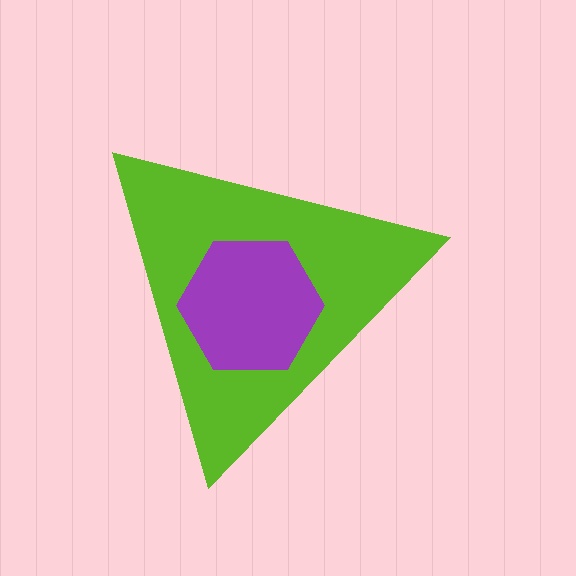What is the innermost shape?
The purple hexagon.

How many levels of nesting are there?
2.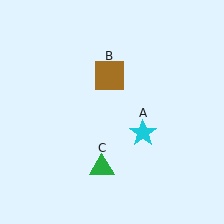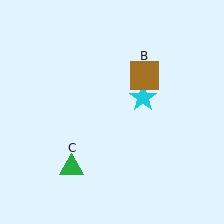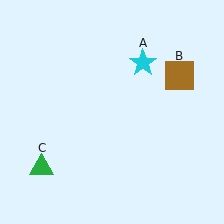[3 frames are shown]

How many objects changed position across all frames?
3 objects changed position: cyan star (object A), brown square (object B), green triangle (object C).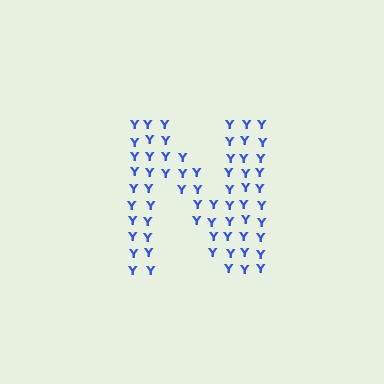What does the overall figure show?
The overall figure shows the letter N.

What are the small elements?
The small elements are letter Y's.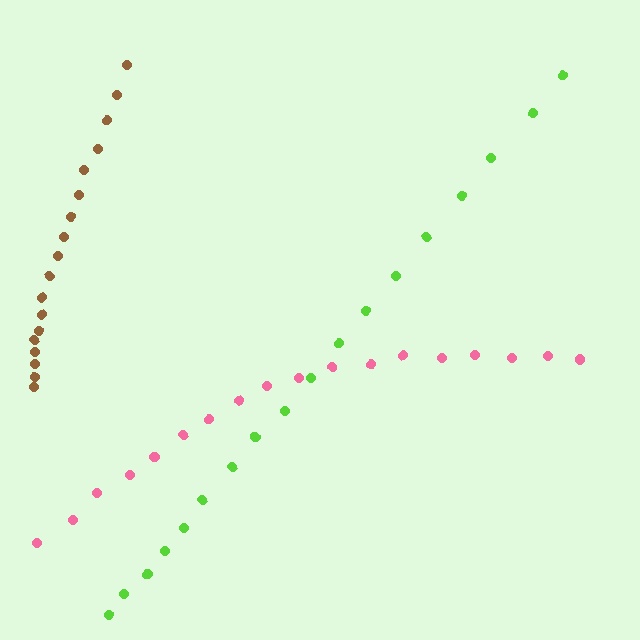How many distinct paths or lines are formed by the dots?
There are 3 distinct paths.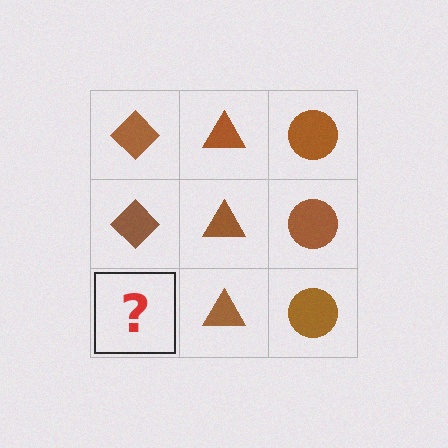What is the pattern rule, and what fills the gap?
The rule is that each column has a consistent shape. The gap should be filled with a brown diamond.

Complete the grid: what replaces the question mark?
The question mark should be replaced with a brown diamond.